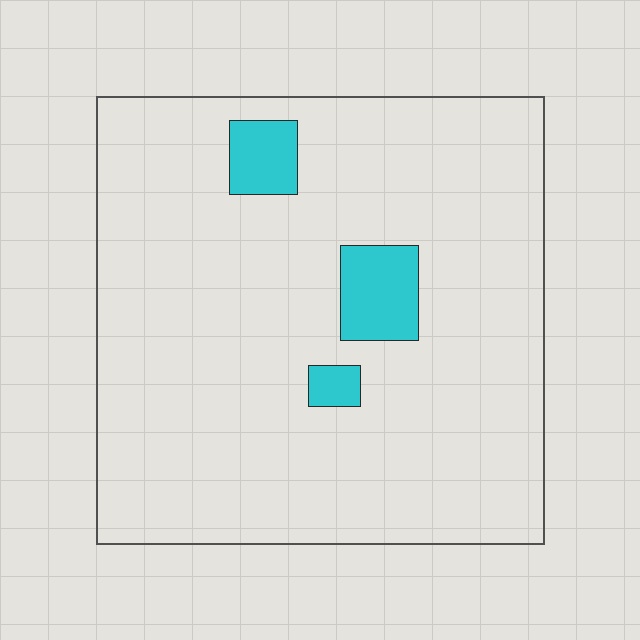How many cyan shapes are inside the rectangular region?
3.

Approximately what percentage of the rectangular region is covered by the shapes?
Approximately 5%.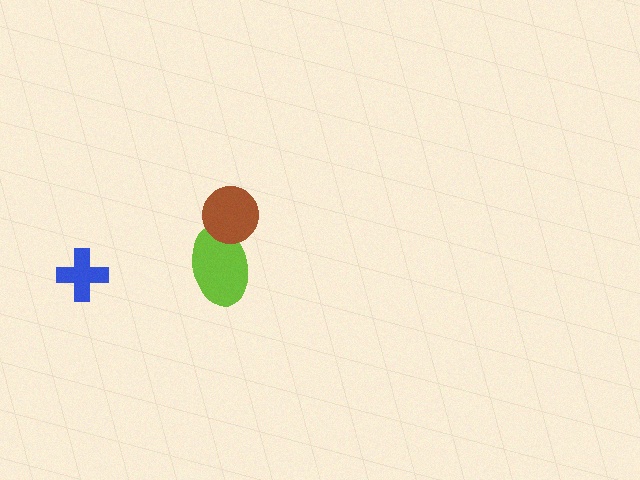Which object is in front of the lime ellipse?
The brown circle is in front of the lime ellipse.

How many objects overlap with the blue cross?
0 objects overlap with the blue cross.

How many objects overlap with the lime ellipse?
1 object overlaps with the lime ellipse.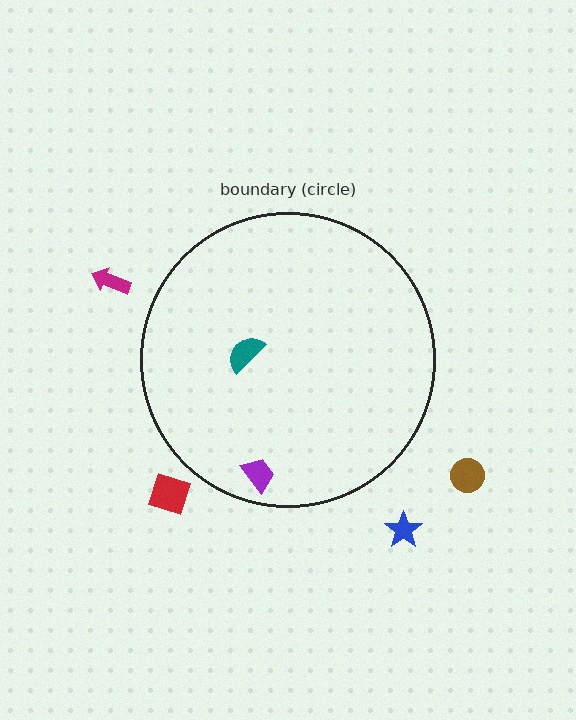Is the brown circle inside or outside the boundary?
Outside.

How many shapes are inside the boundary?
2 inside, 4 outside.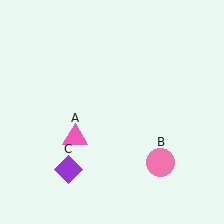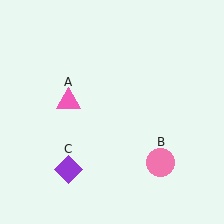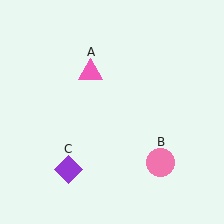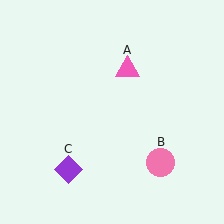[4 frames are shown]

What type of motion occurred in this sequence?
The pink triangle (object A) rotated clockwise around the center of the scene.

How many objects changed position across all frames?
1 object changed position: pink triangle (object A).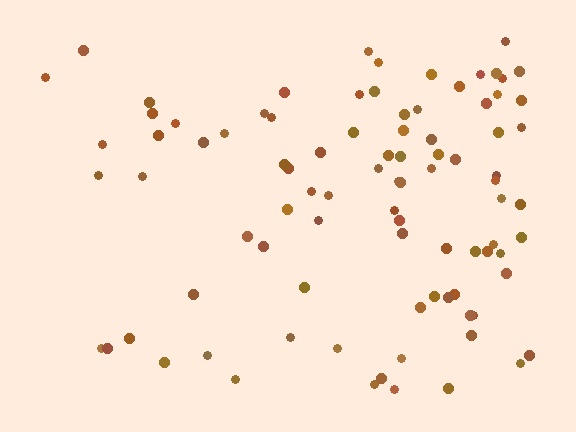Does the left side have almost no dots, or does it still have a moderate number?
Still a moderate number, just noticeably fewer than the right.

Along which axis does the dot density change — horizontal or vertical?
Horizontal.